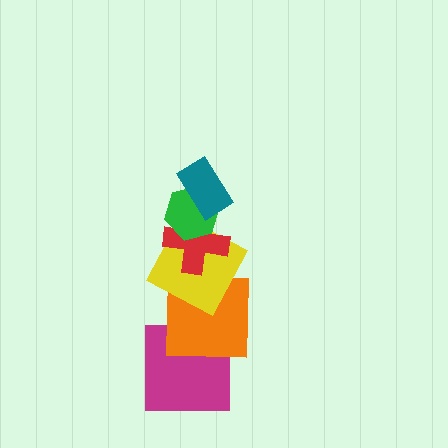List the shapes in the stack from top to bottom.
From top to bottom: the teal rectangle, the green hexagon, the red cross, the yellow square, the orange square, the magenta square.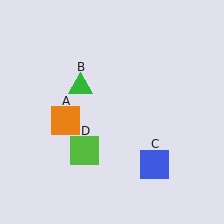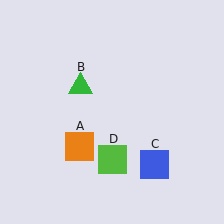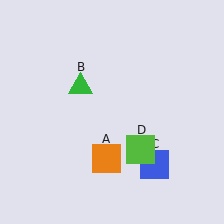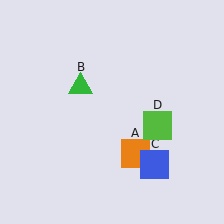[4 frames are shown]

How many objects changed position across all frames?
2 objects changed position: orange square (object A), lime square (object D).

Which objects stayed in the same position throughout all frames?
Green triangle (object B) and blue square (object C) remained stationary.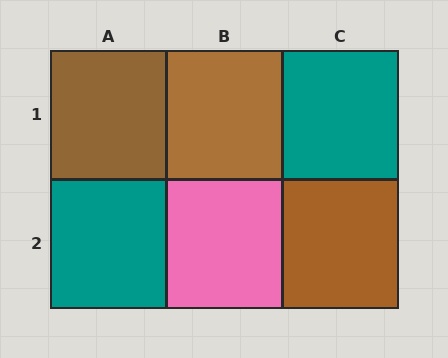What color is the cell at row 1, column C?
Teal.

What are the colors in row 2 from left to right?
Teal, pink, brown.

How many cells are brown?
3 cells are brown.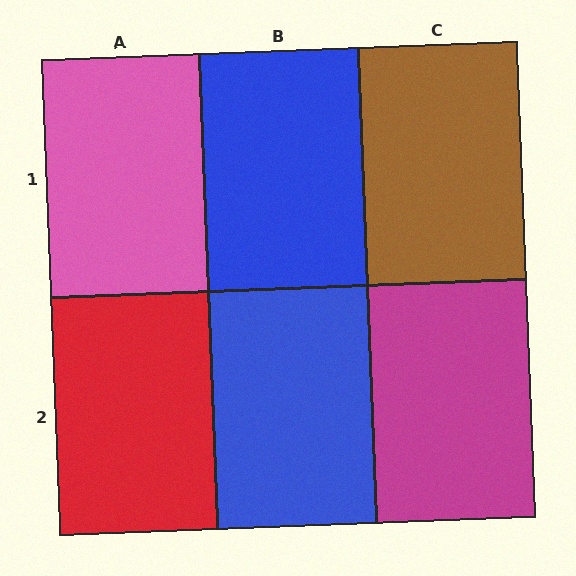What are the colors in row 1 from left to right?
Pink, blue, brown.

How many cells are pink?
1 cell is pink.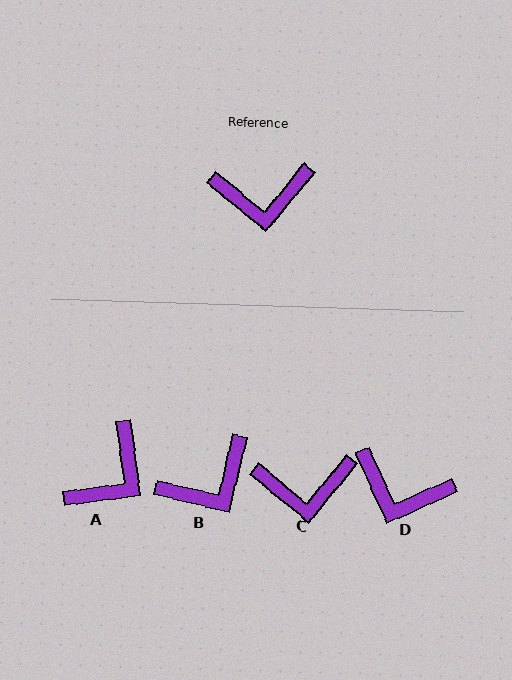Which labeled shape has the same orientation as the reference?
C.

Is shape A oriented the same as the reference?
No, it is off by about 47 degrees.